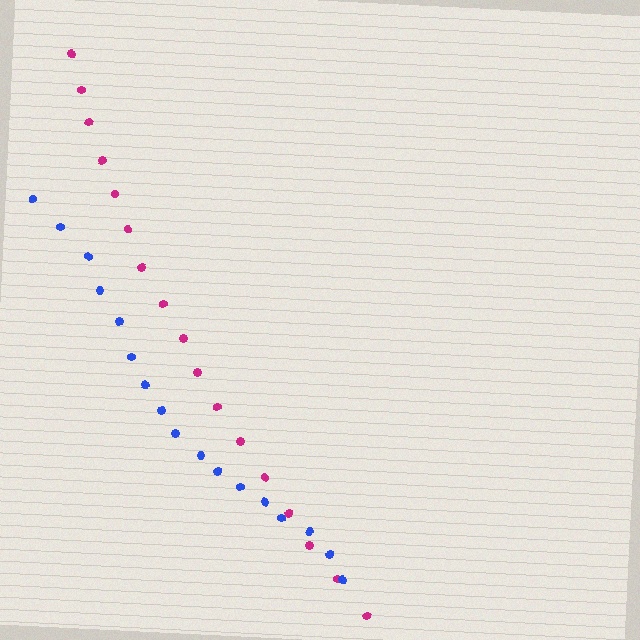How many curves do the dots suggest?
There are 2 distinct paths.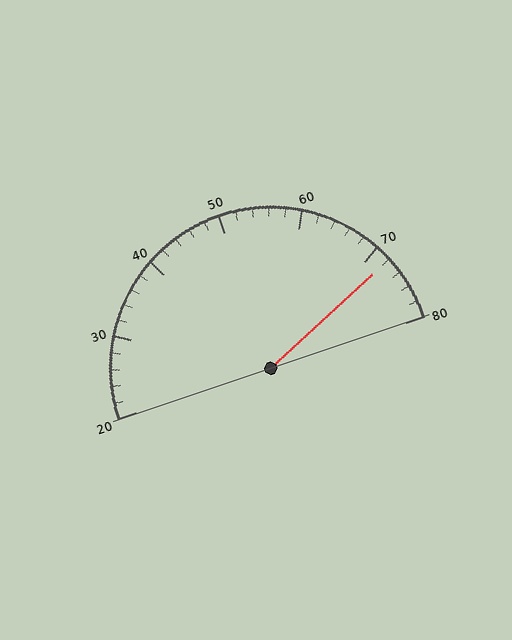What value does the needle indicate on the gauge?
The needle indicates approximately 72.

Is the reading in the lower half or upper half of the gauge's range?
The reading is in the upper half of the range (20 to 80).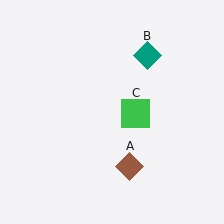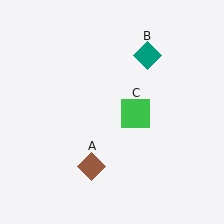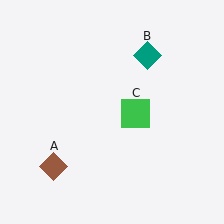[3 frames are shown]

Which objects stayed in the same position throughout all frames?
Teal diamond (object B) and green square (object C) remained stationary.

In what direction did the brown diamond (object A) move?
The brown diamond (object A) moved left.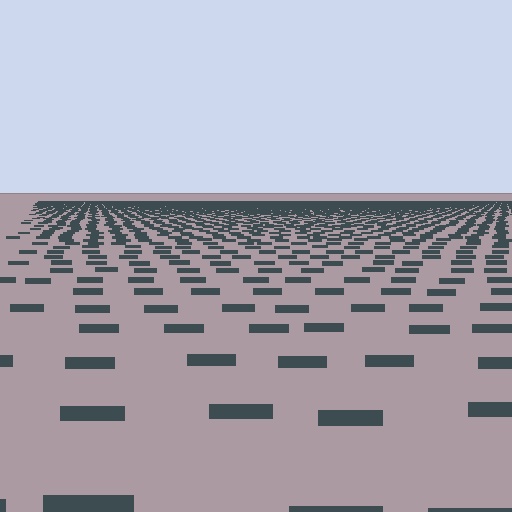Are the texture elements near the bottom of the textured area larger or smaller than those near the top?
Larger. Near the bottom, elements are closer to the viewer and appear at a bigger on-screen size.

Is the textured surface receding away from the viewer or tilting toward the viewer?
The surface is receding away from the viewer. Texture elements get smaller and denser toward the top.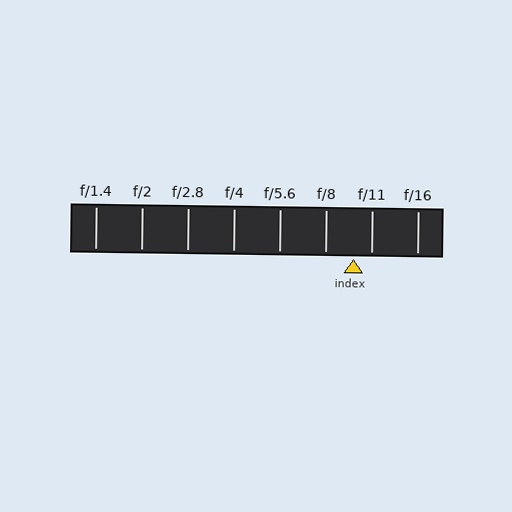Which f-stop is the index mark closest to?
The index mark is closest to f/11.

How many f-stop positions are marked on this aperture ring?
There are 8 f-stop positions marked.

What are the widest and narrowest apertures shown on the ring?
The widest aperture shown is f/1.4 and the narrowest is f/16.